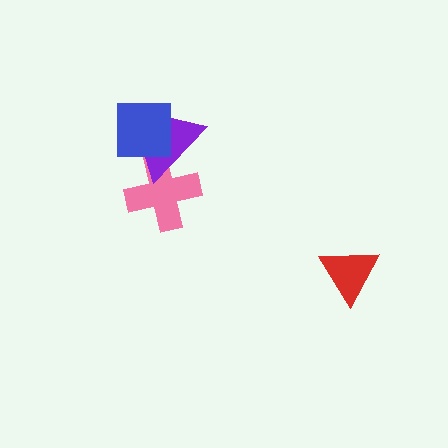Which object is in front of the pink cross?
The purple triangle is in front of the pink cross.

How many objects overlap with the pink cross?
1 object overlaps with the pink cross.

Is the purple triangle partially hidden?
Yes, it is partially covered by another shape.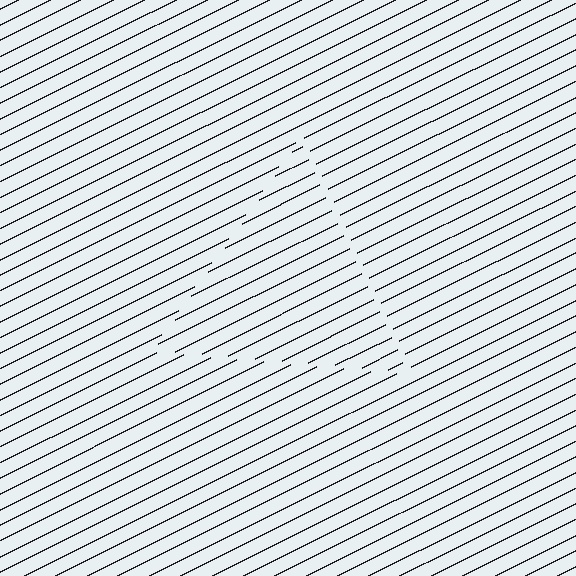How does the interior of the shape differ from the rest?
The interior of the shape contains the same grating, shifted by half a period — the contour is defined by the phase discontinuity where line-ends from the inner and outer gratings abut.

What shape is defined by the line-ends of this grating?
An illusory triangle. The interior of the shape contains the same grating, shifted by half a period — the contour is defined by the phase discontinuity where line-ends from the inner and outer gratings abut.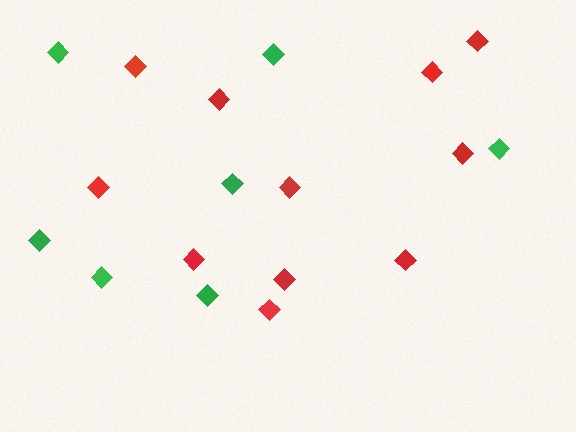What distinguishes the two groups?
There are 2 groups: one group of red diamonds (11) and one group of green diamonds (7).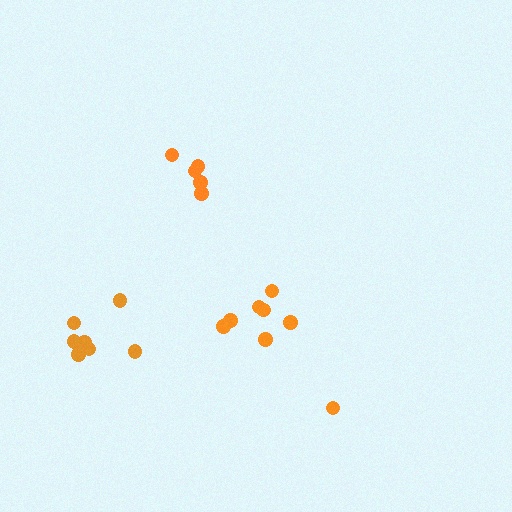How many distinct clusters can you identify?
There are 3 distinct clusters.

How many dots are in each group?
Group 1: 8 dots, Group 2: 5 dots, Group 3: 7 dots (20 total).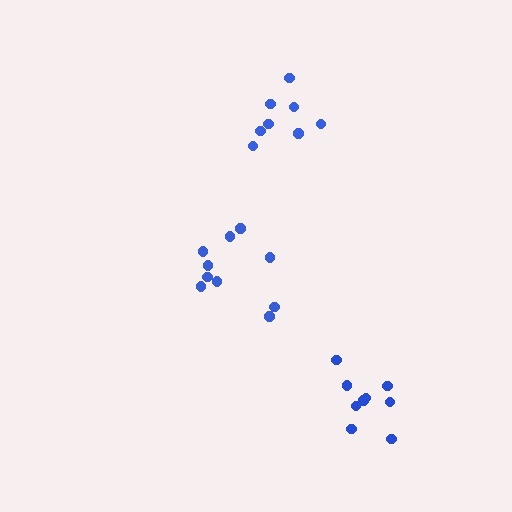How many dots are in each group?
Group 1: 8 dots, Group 2: 9 dots, Group 3: 10 dots (27 total).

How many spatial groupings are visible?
There are 3 spatial groupings.